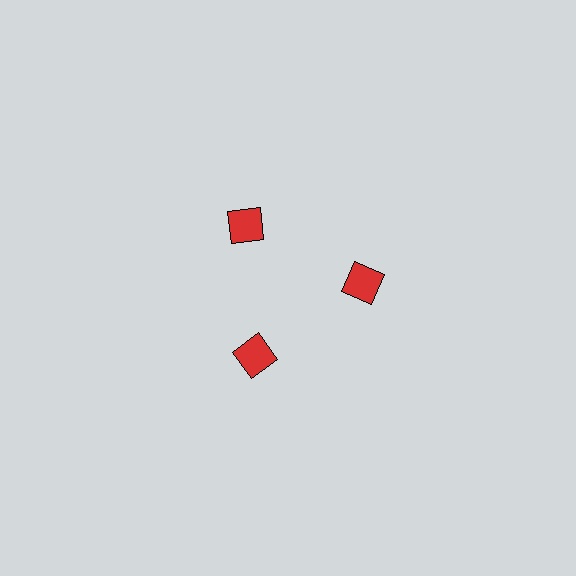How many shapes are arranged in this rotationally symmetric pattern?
There are 3 shapes, arranged in 3 groups of 1.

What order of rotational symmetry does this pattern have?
This pattern has 3-fold rotational symmetry.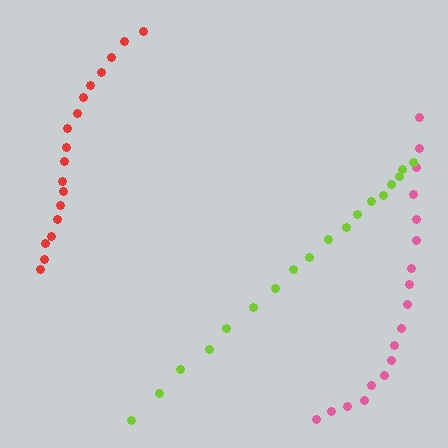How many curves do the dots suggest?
There are 3 distinct paths.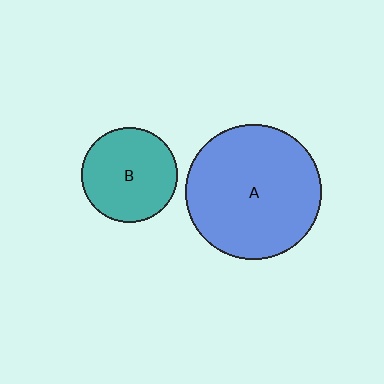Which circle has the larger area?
Circle A (blue).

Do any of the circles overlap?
No, none of the circles overlap.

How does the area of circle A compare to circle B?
Approximately 2.0 times.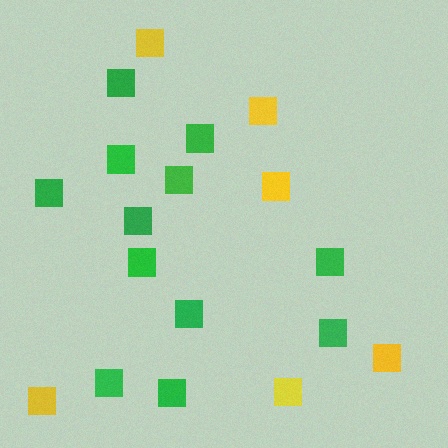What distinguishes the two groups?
There are 2 groups: one group of yellow squares (6) and one group of green squares (12).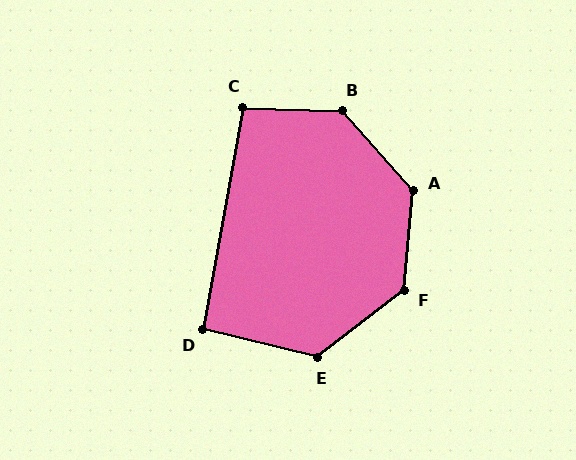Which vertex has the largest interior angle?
A, at approximately 134 degrees.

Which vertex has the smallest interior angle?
D, at approximately 94 degrees.